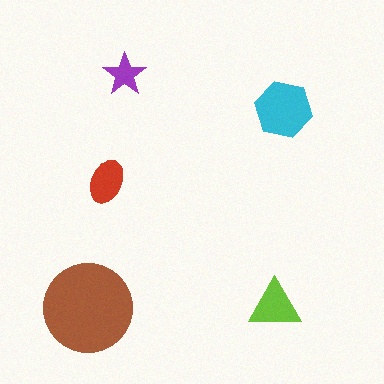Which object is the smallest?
The purple star.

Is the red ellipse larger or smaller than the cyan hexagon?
Smaller.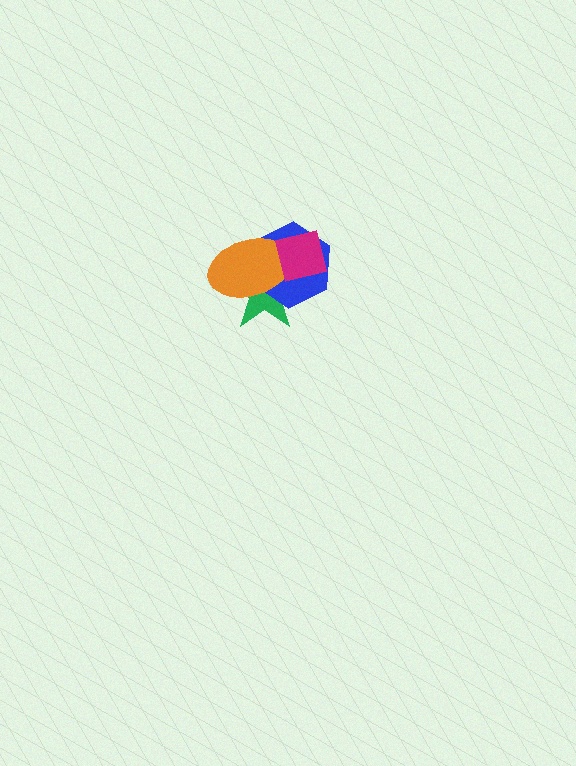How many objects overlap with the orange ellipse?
3 objects overlap with the orange ellipse.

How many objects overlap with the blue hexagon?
3 objects overlap with the blue hexagon.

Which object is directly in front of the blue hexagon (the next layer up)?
The orange ellipse is directly in front of the blue hexagon.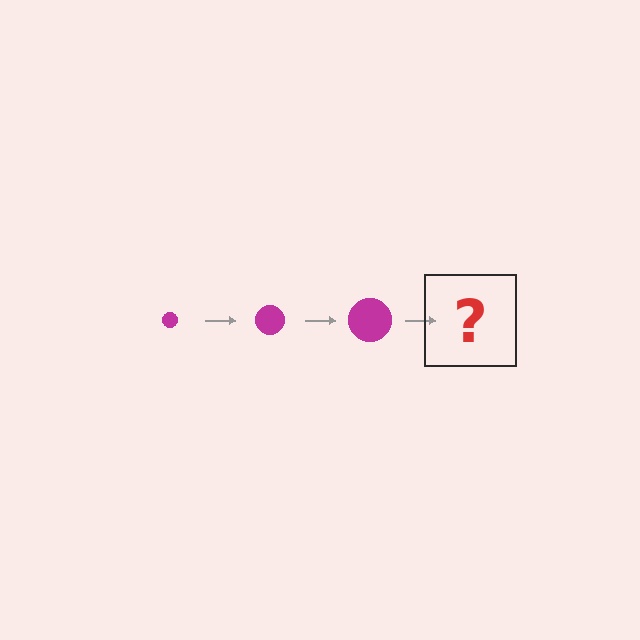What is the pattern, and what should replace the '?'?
The pattern is that the circle gets progressively larger each step. The '?' should be a magenta circle, larger than the previous one.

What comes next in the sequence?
The next element should be a magenta circle, larger than the previous one.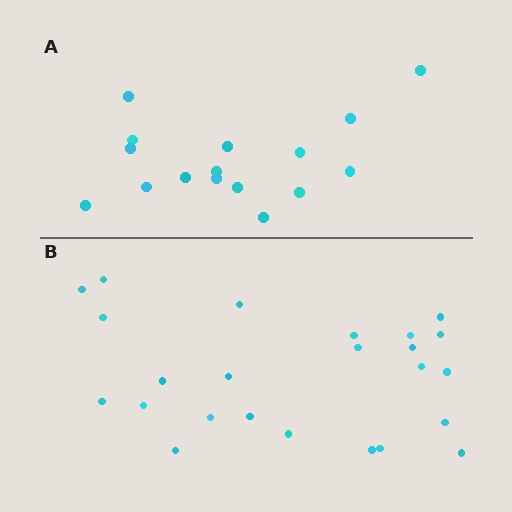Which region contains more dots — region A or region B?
Region B (the bottom region) has more dots.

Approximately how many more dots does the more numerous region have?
Region B has roughly 8 or so more dots than region A.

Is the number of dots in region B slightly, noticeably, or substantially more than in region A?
Region B has substantially more. The ratio is roughly 1.5 to 1.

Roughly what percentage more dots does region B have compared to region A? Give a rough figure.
About 50% more.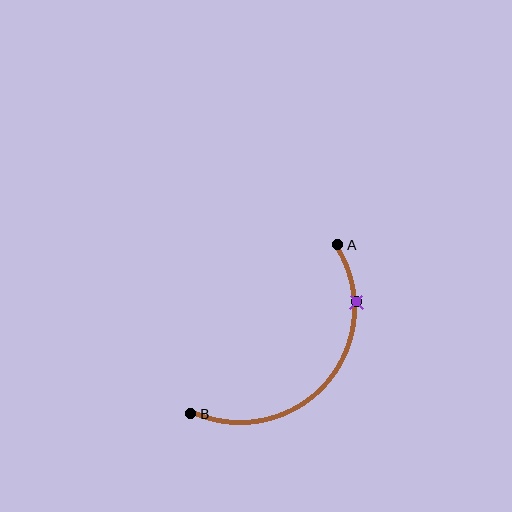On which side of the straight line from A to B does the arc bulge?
The arc bulges below and to the right of the straight line connecting A and B.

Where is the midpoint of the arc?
The arc midpoint is the point on the curve farthest from the straight line joining A and B. It sits below and to the right of that line.